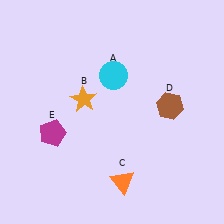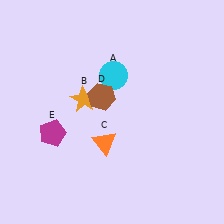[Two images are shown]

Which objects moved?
The objects that moved are: the orange triangle (C), the brown hexagon (D).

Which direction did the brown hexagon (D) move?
The brown hexagon (D) moved left.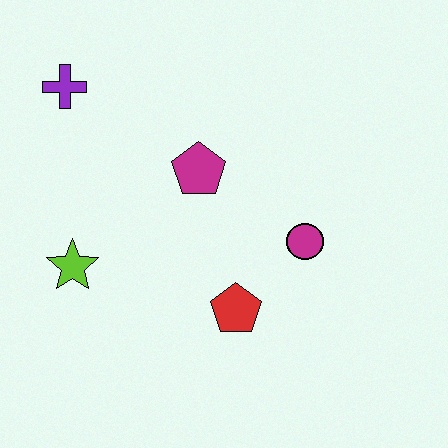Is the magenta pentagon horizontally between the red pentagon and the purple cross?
Yes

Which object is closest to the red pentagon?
The magenta circle is closest to the red pentagon.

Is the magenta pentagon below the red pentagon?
No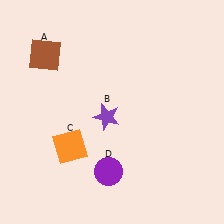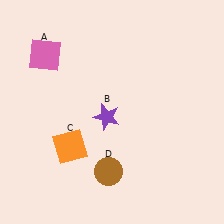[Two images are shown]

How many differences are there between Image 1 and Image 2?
There are 2 differences between the two images.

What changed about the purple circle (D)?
In Image 1, D is purple. In Image 2, it changed to brown.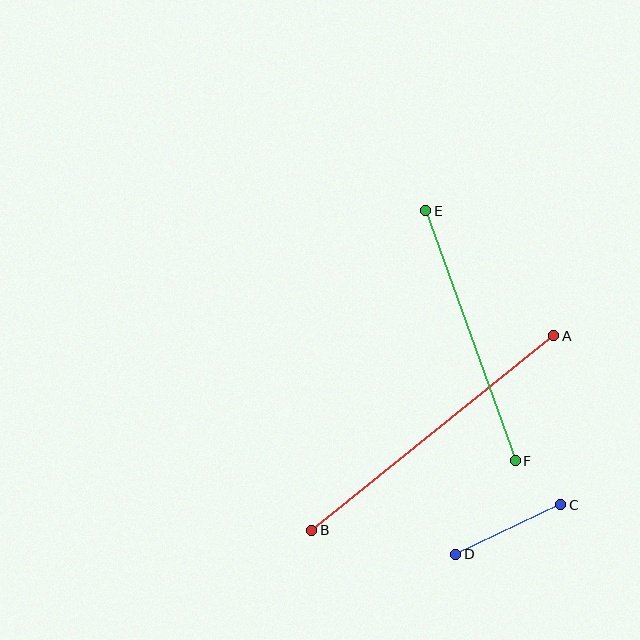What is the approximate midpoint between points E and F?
The midpoint is at approximately (470, 336) pixels.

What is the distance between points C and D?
The distance is approximately 116 pixels.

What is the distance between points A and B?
The distance is approximately 310 pixels.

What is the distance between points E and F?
The distance is approximately 266 pixels.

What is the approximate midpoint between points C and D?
The midpoint is at approximately (508, 530) pixels.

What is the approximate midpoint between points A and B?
The midpoint is at approximately (433, 433) pixels.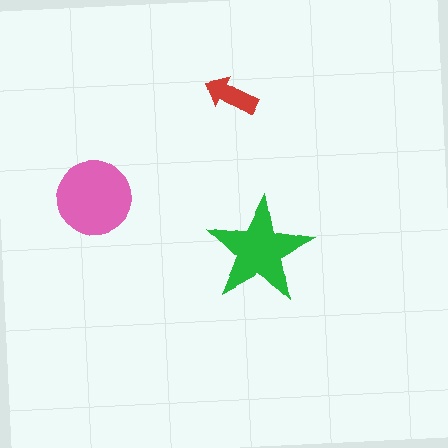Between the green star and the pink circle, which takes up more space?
The pink circle.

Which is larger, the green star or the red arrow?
The green star.